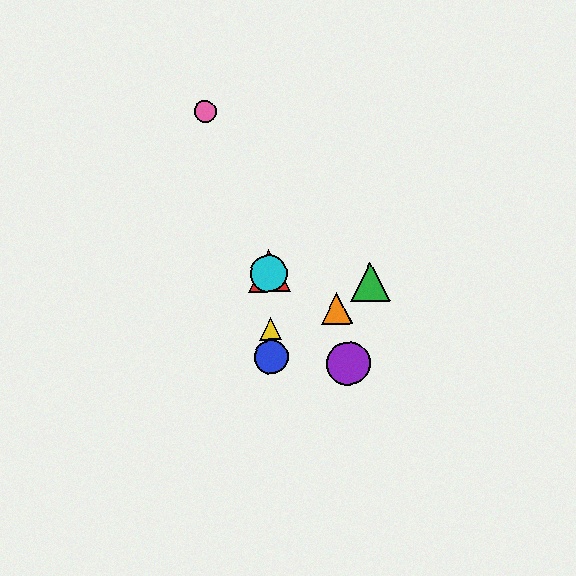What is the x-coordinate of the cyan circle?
The cyan circle is at x≈269.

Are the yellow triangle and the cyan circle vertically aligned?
Yes, both are at x≈270.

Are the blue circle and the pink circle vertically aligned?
No, the blue circle is at x≈271 and the pink circle is at x≈205.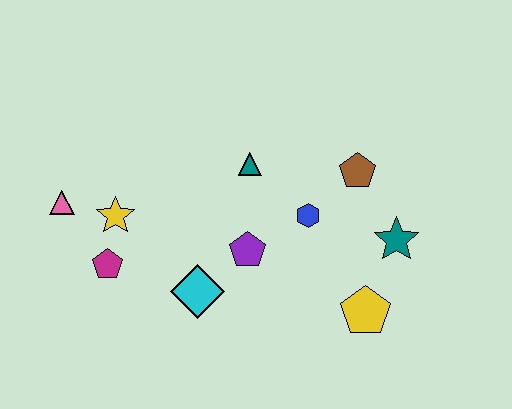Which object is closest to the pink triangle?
The yellow star is closest to the pink triangle.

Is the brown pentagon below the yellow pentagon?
No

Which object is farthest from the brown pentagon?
The pink triangle is farthest from the brown pentagon.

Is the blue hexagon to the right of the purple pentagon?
Yes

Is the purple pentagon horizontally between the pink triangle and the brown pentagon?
Yes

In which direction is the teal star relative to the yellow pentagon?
The teal star is above the yellow pentagon.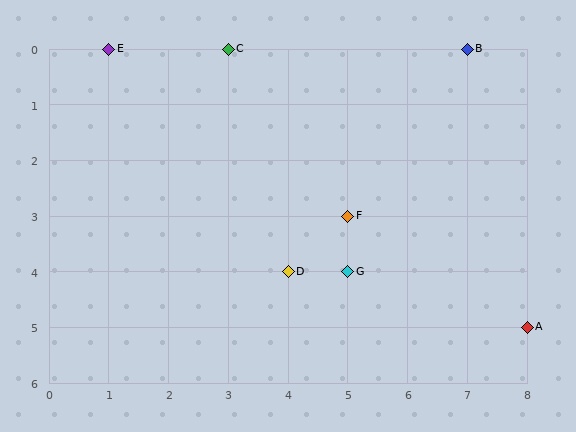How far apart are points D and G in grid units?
Points D and G are 1 column apart.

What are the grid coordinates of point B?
Point B is at grid coordinates (7, 0).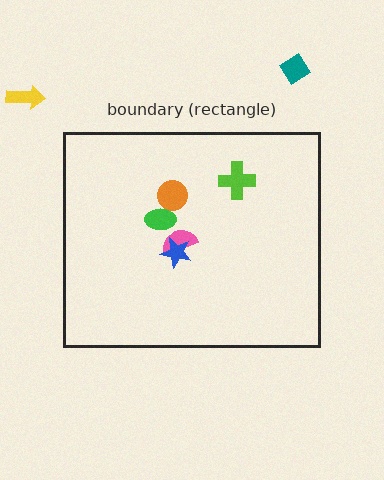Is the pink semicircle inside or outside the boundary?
Inside.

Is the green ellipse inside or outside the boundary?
Inside.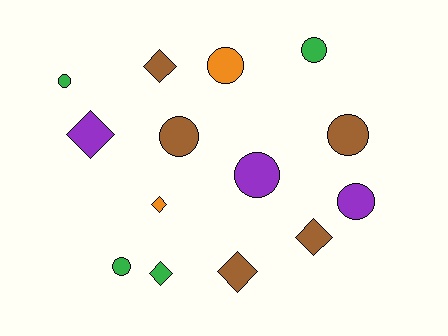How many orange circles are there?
There is 1 orange circle.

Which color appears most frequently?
Brown, with 5 objects.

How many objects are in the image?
There are 14 objects.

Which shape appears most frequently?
Circle, with 8 objects.